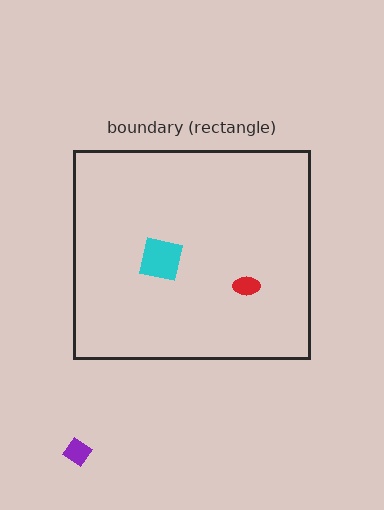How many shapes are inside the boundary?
2 inside, 1 outside.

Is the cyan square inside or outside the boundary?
Inside.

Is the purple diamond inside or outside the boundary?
Outside.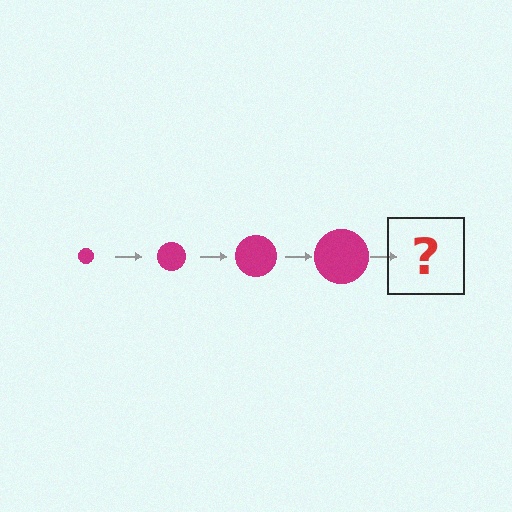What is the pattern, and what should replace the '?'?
The pattern is that the circle gets progressively larger each step. The '?' should be a magenta circle, larger than the previous one.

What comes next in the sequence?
The next element should be a magenta circle, larger than the previous one.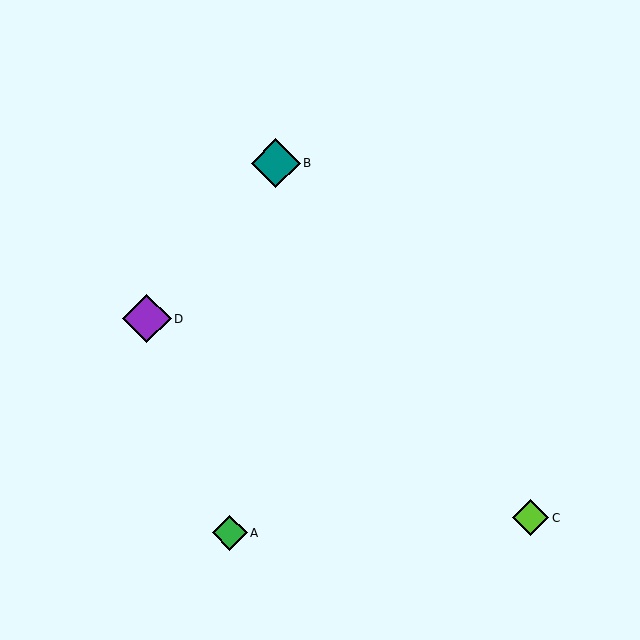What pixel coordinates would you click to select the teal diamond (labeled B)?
Click at (276, 163) to select the teal diamond B.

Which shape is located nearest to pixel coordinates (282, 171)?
The teal diamond (labeled B) at (276, 163) is nearest to that location.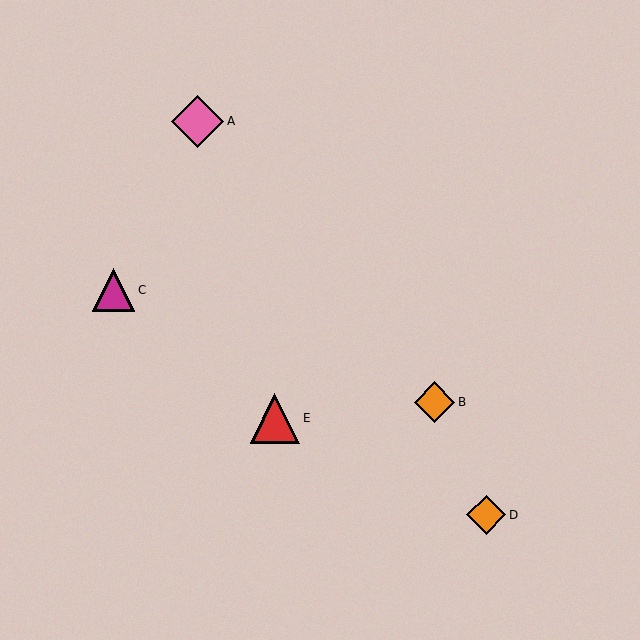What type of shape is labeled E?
Shape E is a red triangle.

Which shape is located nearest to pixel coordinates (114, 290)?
The magenta triangle (labeled C) at (113, 290) is nearest to that location.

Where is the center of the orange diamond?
The center of the orange diamond is at (486, 515).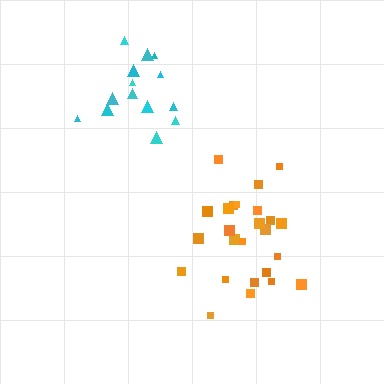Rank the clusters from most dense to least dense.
orange, cyan.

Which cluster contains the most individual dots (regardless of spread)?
Orange (25).